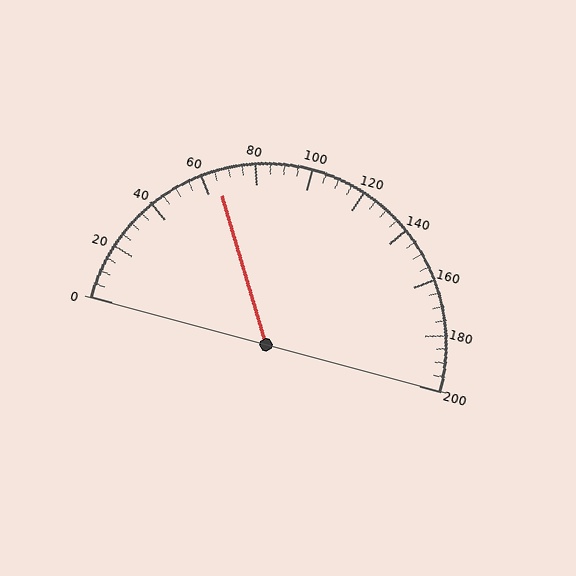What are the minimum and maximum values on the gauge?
The gauge ranges from 0 to 200.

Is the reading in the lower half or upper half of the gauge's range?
The reading is in the lower half of the range (0 to 200).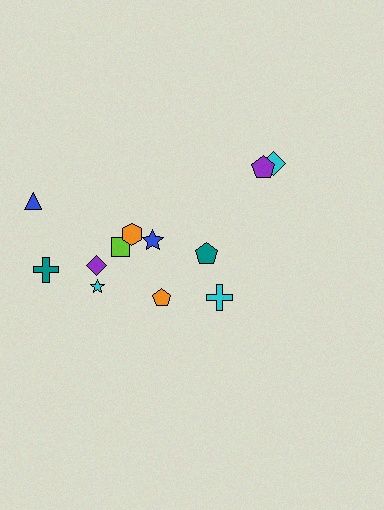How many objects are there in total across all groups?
There are 12 objects.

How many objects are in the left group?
There are 8 objects.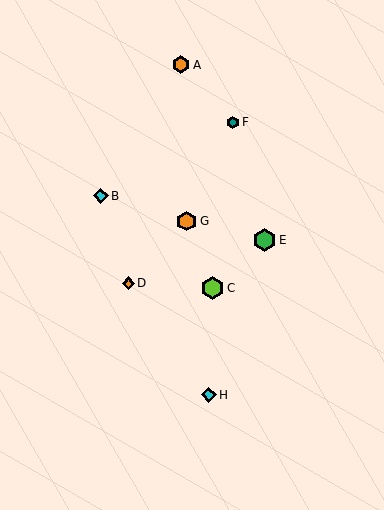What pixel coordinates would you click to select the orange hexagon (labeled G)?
Click at (187, 221) to select the orange hexagon G.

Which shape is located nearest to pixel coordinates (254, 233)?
The green hexagon (labeled E) at (264, 240) is nearest to that location.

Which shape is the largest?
The green hexagon (labeled E) is the largest.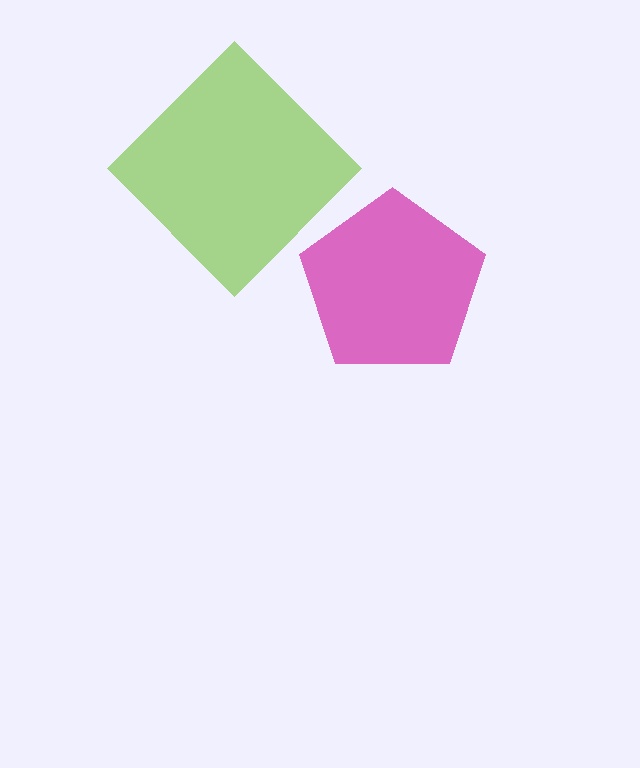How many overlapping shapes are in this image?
There are 2 overlapping shapes in the image.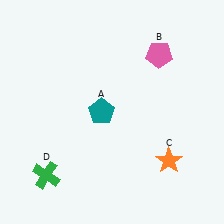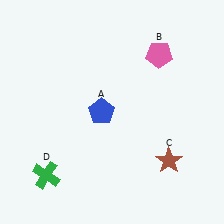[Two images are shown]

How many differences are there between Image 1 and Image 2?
There are 2 differences between the two images.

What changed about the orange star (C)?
In Image 1, C is orange. In Image 2, it changed to brown.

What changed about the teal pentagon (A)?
In Image 1, A is teal. In Image 2, it changed to blue.